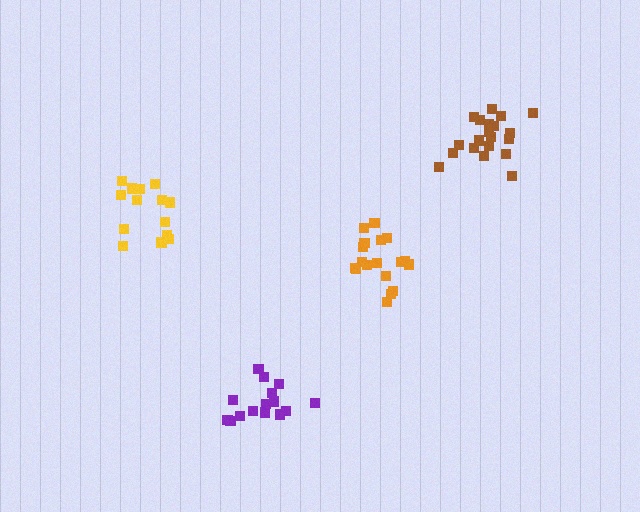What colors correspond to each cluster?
The clusters are colored: yellow, orange, purple, brown.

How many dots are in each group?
Group 1: 14 dots, Group 2: 18 dots, Group 3: 15 dots, Group 4: 20 dots (67 total).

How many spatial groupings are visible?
There are 4 spatial groupings.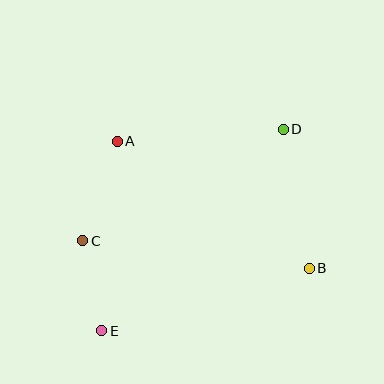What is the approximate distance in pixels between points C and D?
The distance between C and D is approximately 229 pixels.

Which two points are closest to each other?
Points C and E are closest to each other.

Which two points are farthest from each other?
Points D and E are farthest from each other.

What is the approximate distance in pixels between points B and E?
The distance between B and E is approximately 217 pixels.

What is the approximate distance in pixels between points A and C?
The distance between A and C is approximately 105 pixels.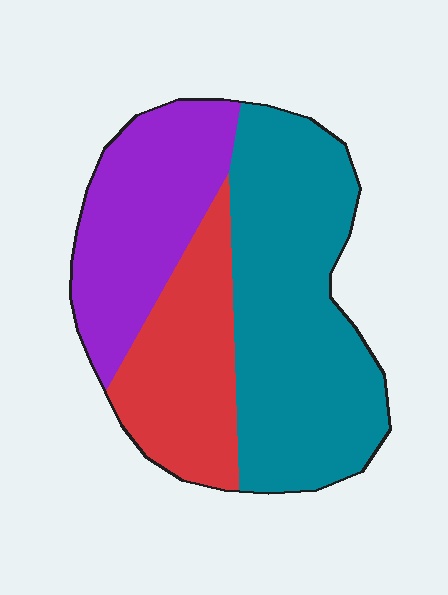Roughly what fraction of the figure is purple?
Purple covers roughly 30% of the figure.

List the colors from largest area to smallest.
From largest to smallest: teal, purple, red.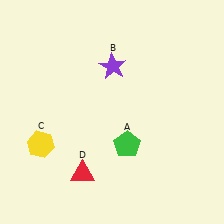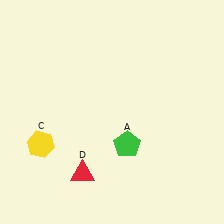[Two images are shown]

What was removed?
The purple star (B) was removed in Image 2.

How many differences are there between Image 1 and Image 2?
There is 1 difference between the two images.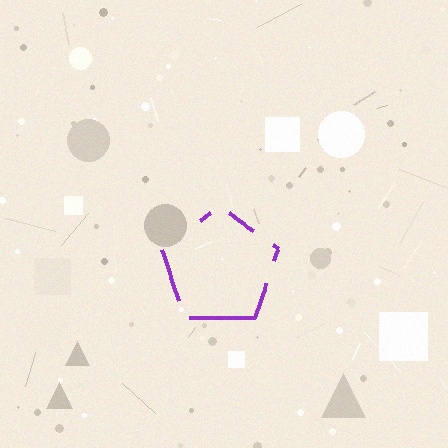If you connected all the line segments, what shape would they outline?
They would outline a pentagon.